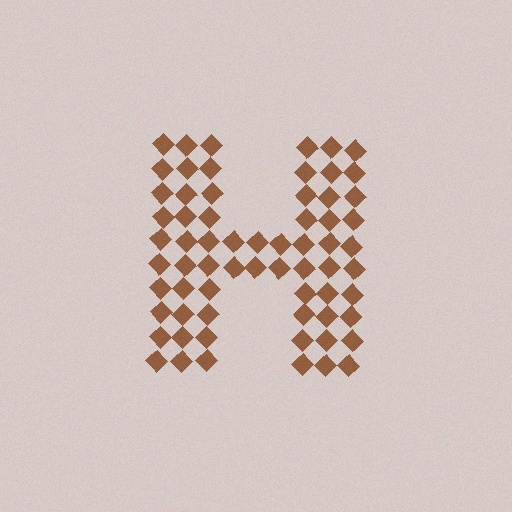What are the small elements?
The small elements are diamonds.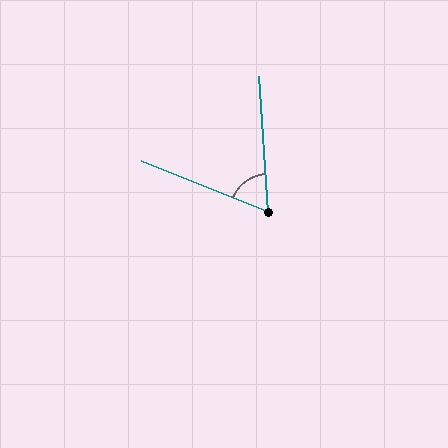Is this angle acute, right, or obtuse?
It is acute.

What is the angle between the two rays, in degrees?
Approximately 64 degrees.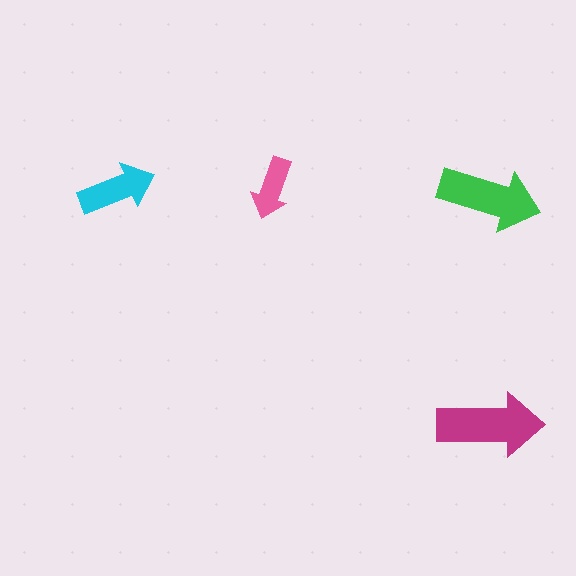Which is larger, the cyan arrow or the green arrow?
The green one.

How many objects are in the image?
There are 4 objects in the image.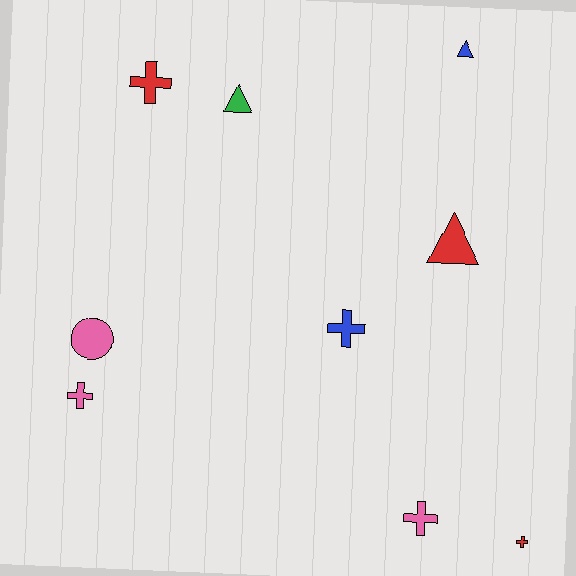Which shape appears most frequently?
Cross, with 5 objects.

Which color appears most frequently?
Red, with 3 objects.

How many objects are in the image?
There are 9 objects.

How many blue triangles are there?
There is 1 blue triangle.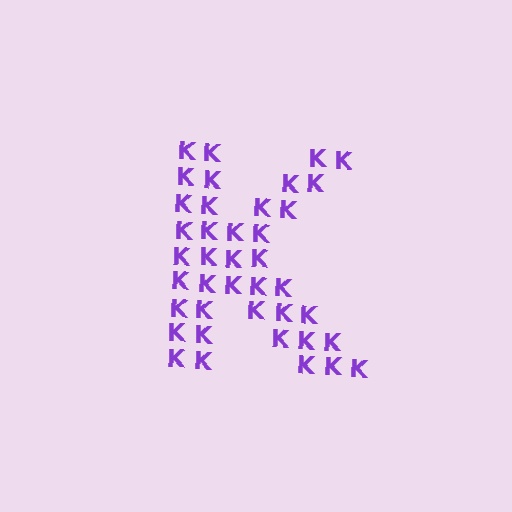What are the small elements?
The small elements are letter K's.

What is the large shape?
The large shape is the letter K.